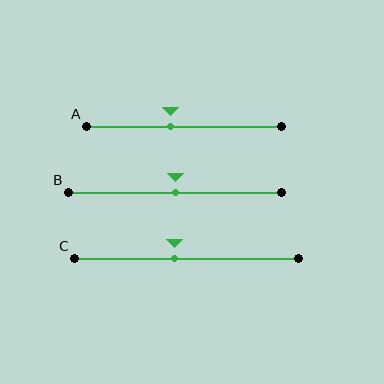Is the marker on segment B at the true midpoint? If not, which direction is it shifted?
Yes, the marker on segment B is at the true midpoint.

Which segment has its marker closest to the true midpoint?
Segment B has its marker closest to the true midpoint.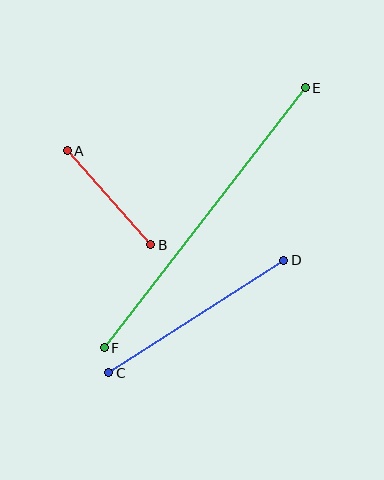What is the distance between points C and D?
The distance is approximately 208 pixels.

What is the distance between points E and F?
The distance is approximately 329 pixels.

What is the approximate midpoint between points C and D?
The midpoint is at approximately (196, 316) pixels.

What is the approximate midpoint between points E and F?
The midpoint is at approximately (205, 218) pixels.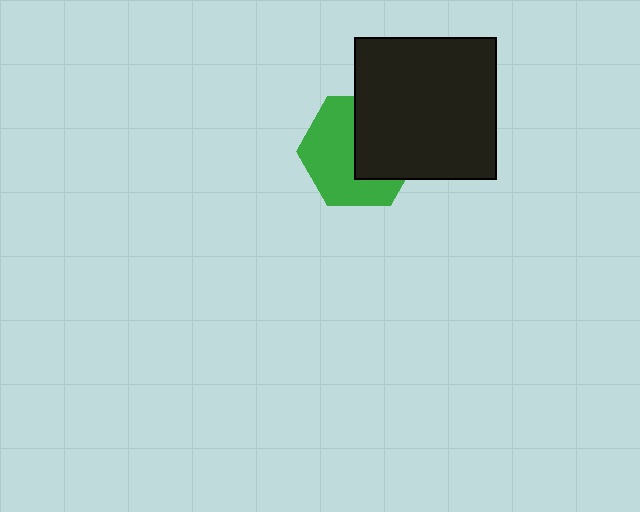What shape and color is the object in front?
The object in front is a black square.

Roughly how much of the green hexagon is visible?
About half of it is visible (roughly 55%).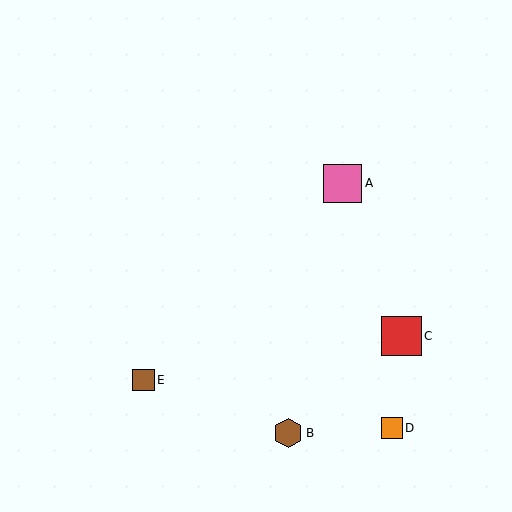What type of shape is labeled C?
Shape C is a red square.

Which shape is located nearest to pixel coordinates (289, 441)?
The brown hexagon (labeled B) at (288, 433) is nearest to that location.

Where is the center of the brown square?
The center of the brown square is at (144, 380).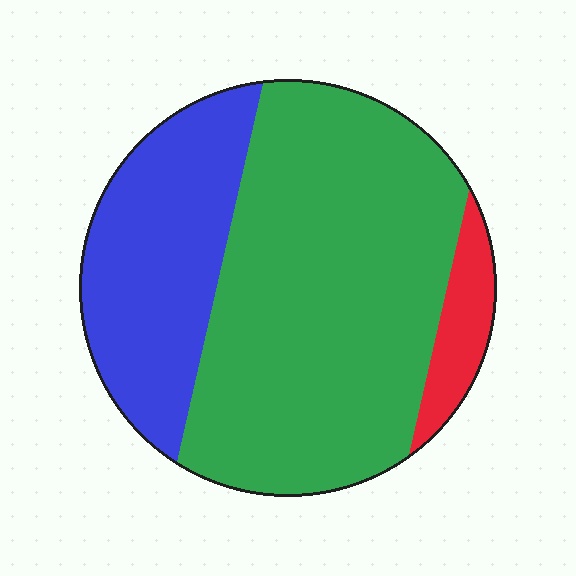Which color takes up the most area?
Green, at roughly 65%.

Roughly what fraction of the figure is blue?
Blue covers 29% of the figure.